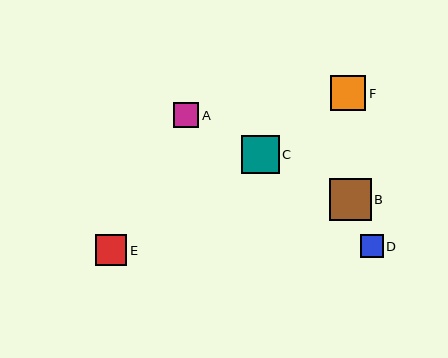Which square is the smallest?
Square D is the smallest with a size of approximately 23 pixels.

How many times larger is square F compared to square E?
Square F is approximately 1.1 times the size of square E.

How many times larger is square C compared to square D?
Square C is approximately 1.6 times the size of square D.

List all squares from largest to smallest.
From largest to smallest: B, C, F, E, A, D.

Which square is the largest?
Square B is the largest with a size of approximately 42 pixels.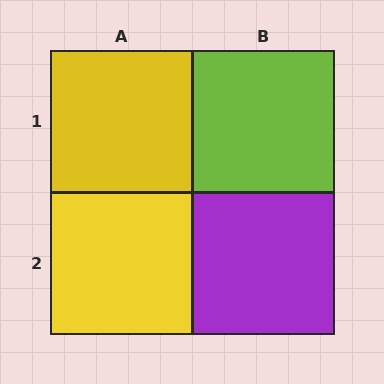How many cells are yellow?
2 cells are yellow.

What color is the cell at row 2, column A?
Yellow.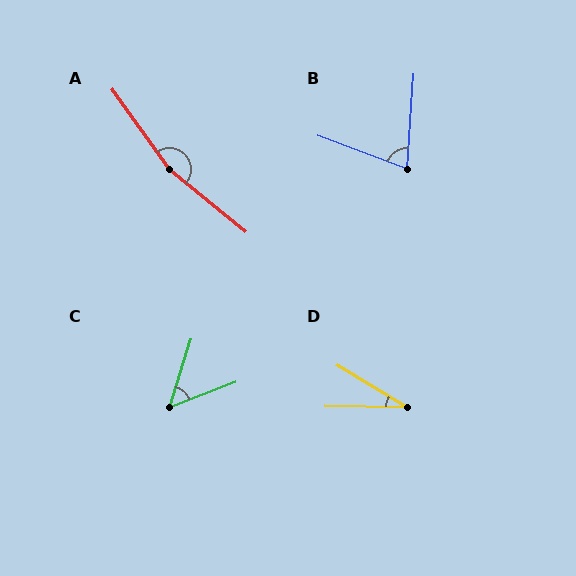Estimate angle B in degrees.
Approximately 74 degrees.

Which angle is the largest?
A, at approximately 165 degrees.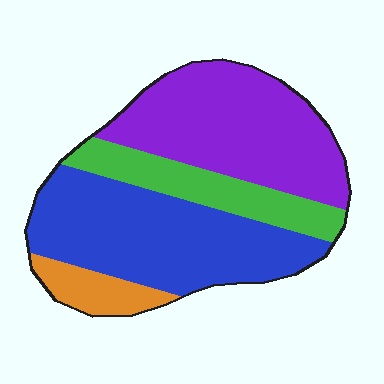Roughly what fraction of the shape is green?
Green takes up about one sixth (1/6) of the shape.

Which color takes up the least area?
Orange, at roughly 10%.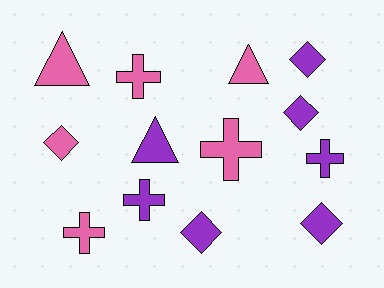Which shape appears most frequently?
Diamond, with 5 objects.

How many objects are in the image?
There are 13 objects.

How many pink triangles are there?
There are 2 pink triangles.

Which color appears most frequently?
Purple, with 7 objects.